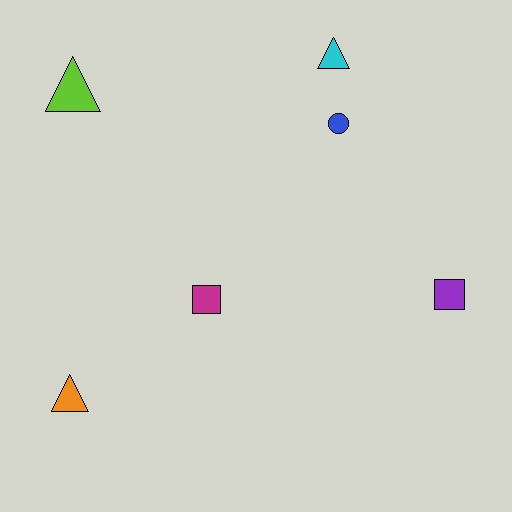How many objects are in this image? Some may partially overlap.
There are 6 objects.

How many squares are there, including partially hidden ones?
There are 2 squares.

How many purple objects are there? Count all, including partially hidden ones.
There is 1 purple object.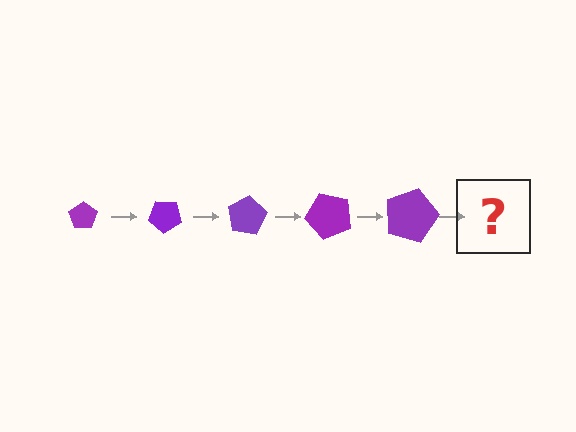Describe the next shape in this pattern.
It should be a pentagon, larger than the previous one and rotated 200 degrees from the start.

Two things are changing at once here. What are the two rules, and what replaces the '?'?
The two rules are that the pentagon grows larger each step and it rotates 40 degrees each step. The '?' should be a pentagon, larger than the previous one and rotated 200 degrees from the start.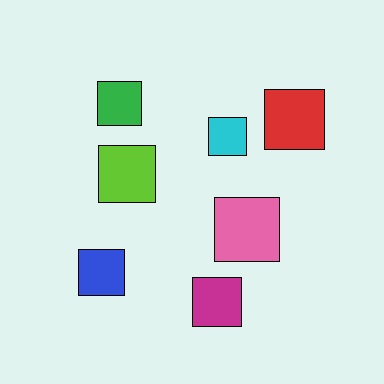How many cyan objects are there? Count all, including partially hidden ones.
There is 1 cyan object.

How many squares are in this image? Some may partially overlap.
There are 7 squares.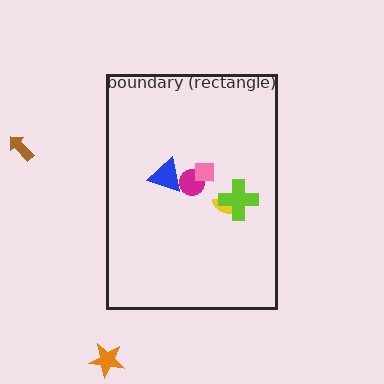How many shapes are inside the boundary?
5 inside, 2 outside.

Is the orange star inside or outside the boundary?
Outside.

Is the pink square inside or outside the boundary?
Inside.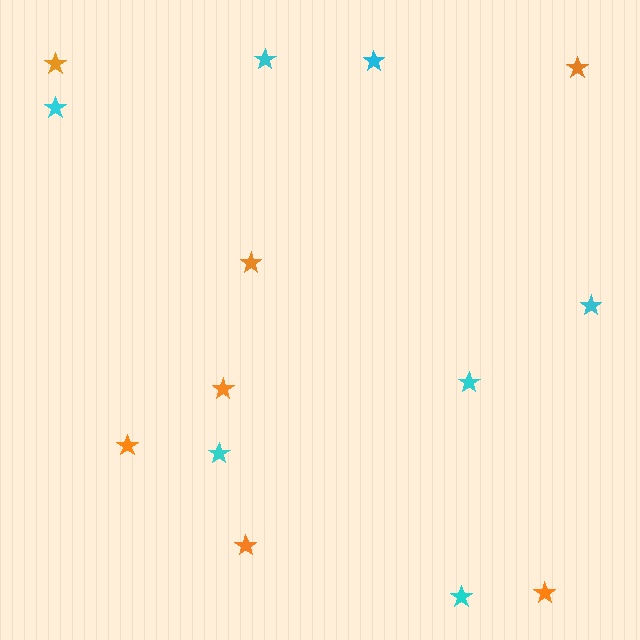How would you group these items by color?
There are 2 groups: one group of orange stars (7) and one group of cyan stars (7).